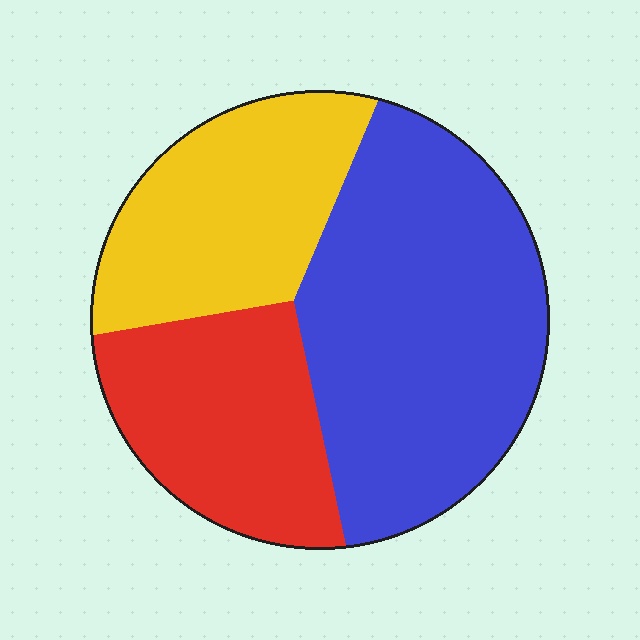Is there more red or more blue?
Blue.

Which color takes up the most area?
Blue, at roughly 50%.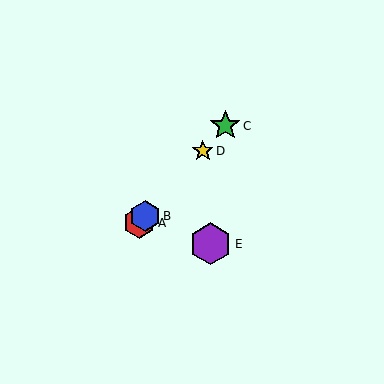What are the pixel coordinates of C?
Object C is at (225, 126).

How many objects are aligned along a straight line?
4 objects (A, B, C, D) are aligned along a straight line.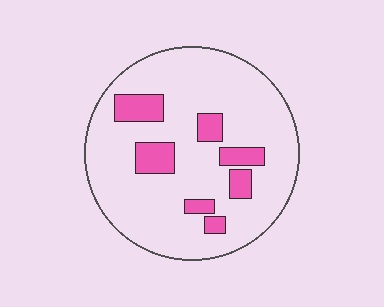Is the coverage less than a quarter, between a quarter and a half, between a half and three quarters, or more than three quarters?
Less than a quarter.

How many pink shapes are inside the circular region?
7.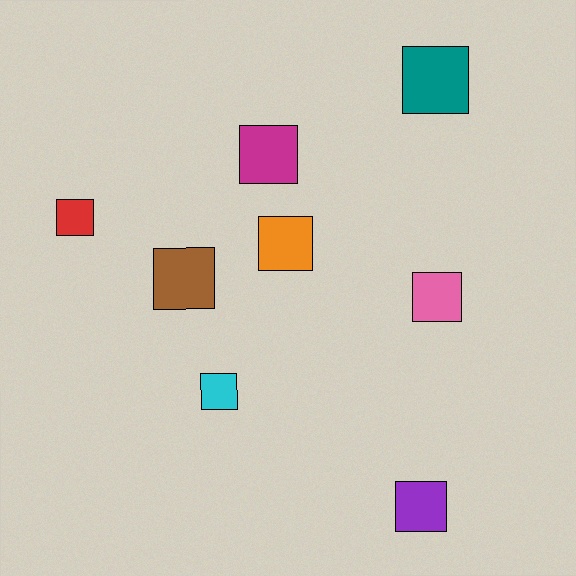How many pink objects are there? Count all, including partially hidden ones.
There is 1 pink object.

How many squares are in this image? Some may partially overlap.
There are 8 squares.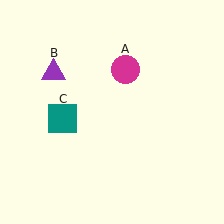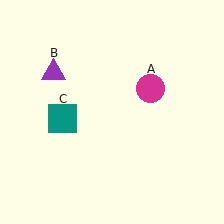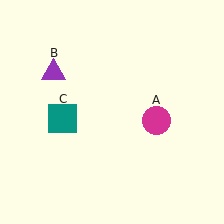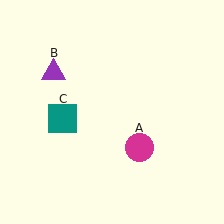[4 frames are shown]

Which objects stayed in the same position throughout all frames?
Purple triangle (object B) and teal square (object C) remained stationary.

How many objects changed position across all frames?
1 object changed position: magenta circle (object A).